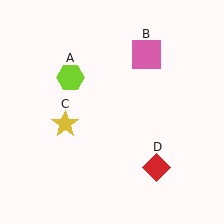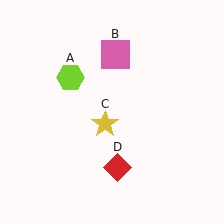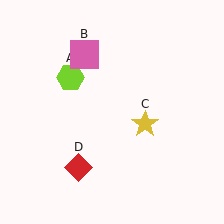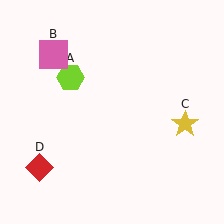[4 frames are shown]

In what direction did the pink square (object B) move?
The pink square (object B) moved left.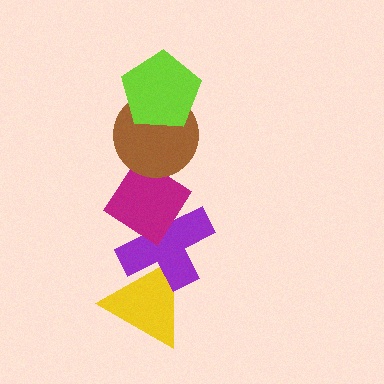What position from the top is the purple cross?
The purple cross is 4th from the top.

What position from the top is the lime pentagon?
The lime pentagon is 1st from the top.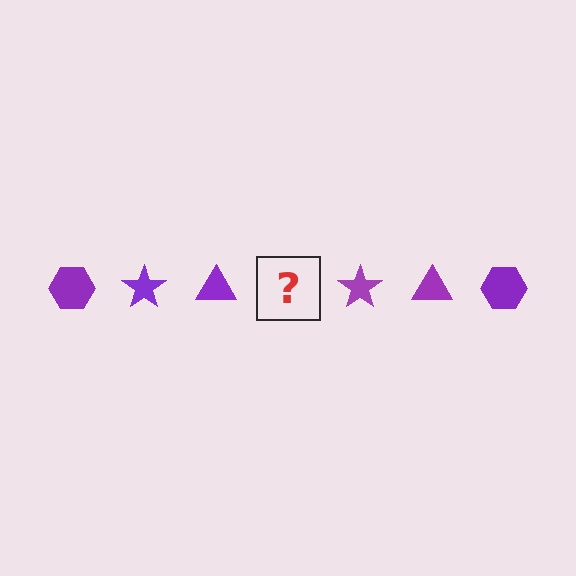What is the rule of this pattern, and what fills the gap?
The rule is that the pattern cycles through hexagon, star, triangle shapes in purple. The gap should be filled with a purple hexagon.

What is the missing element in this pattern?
The missing element is a purple hexagon.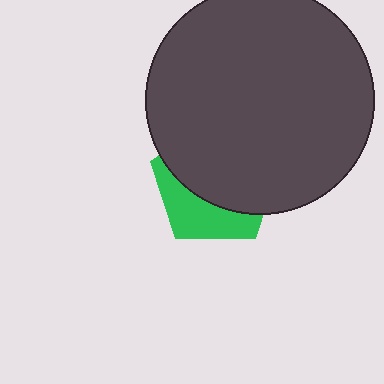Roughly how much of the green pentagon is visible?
A small part of it is visible (roughly 35%).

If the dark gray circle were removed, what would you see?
You would see the complete green pentagon.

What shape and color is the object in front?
The object in front is a dark gray circle.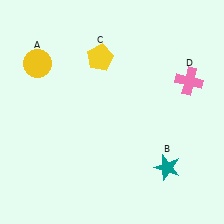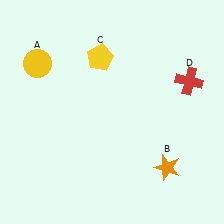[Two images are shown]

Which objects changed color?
B changed from teal to orange. D changed from pink to red.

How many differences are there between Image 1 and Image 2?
There are 2 differences between the two images.